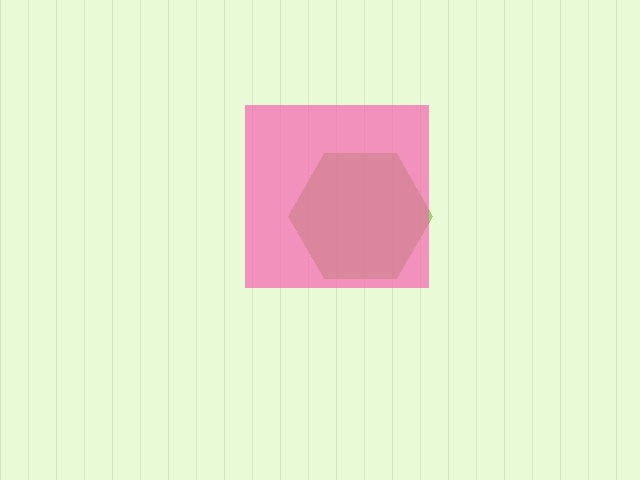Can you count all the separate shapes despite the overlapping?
Yes, there are 2 separate shapes.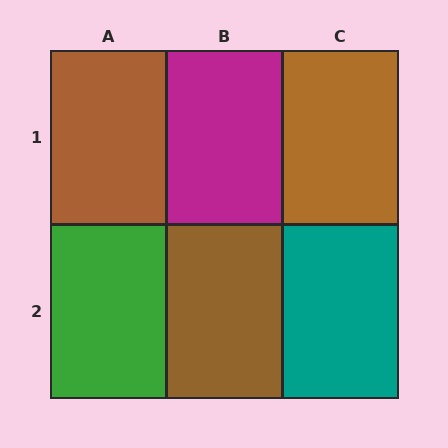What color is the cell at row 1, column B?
Magenta.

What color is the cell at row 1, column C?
Brown.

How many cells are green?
1 cell is green.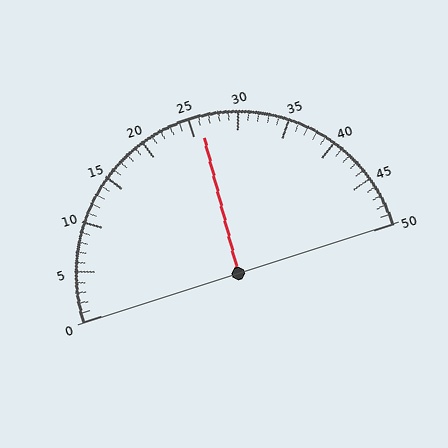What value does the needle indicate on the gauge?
The needle indicates approximately 26.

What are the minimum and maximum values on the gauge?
The gauge ranges from 0 to 50.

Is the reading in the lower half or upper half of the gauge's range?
The reading is in the upper half of the range (0 to 50).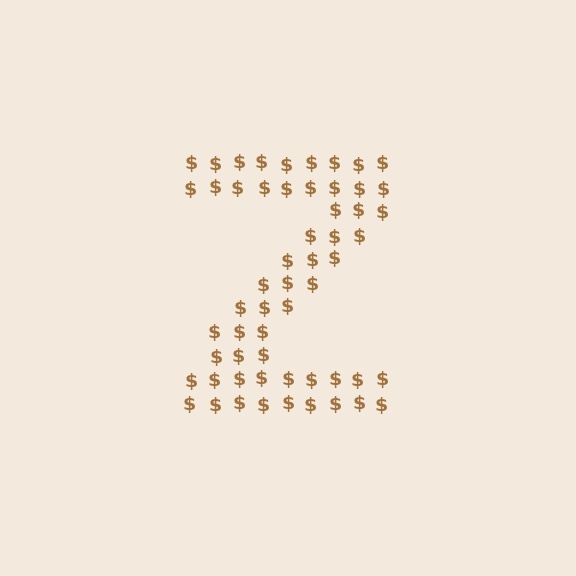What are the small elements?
The small elements are dollar signs.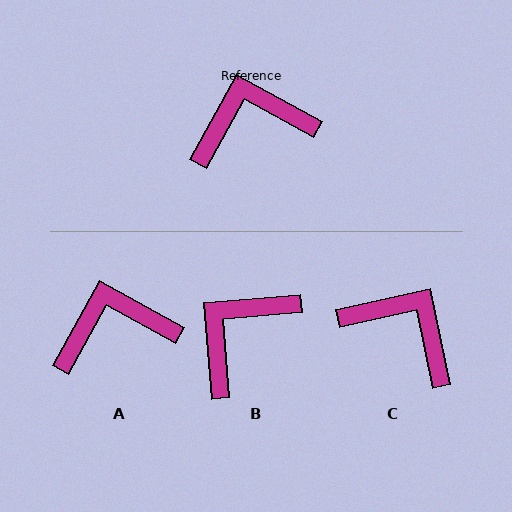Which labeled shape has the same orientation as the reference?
A.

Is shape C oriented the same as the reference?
No, it is off by about 49 degrees.